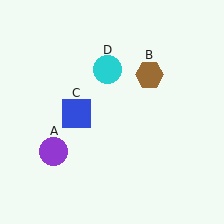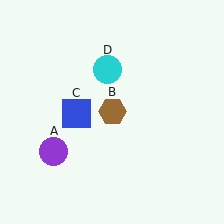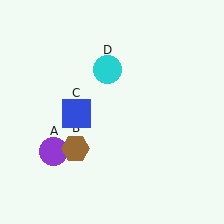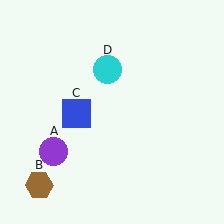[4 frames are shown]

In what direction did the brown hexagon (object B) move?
The brown hexagon (object B) moved down and to the left.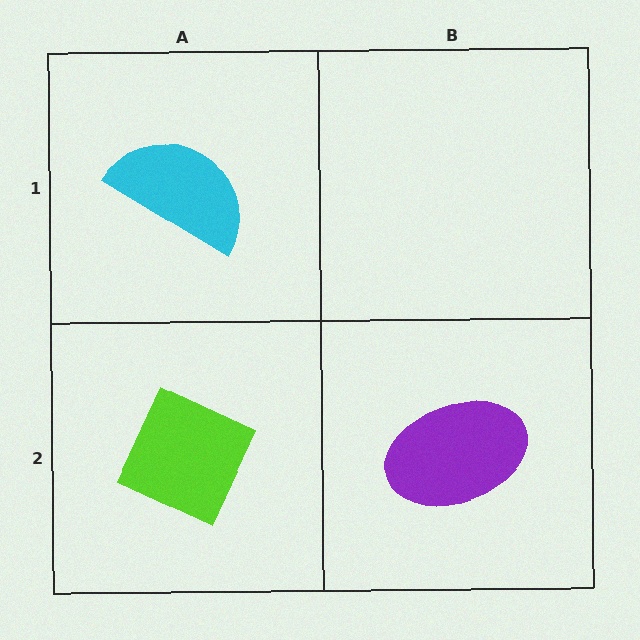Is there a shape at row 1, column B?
No, that cell is empty.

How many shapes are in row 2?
2 shapes.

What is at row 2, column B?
A purple ellipse.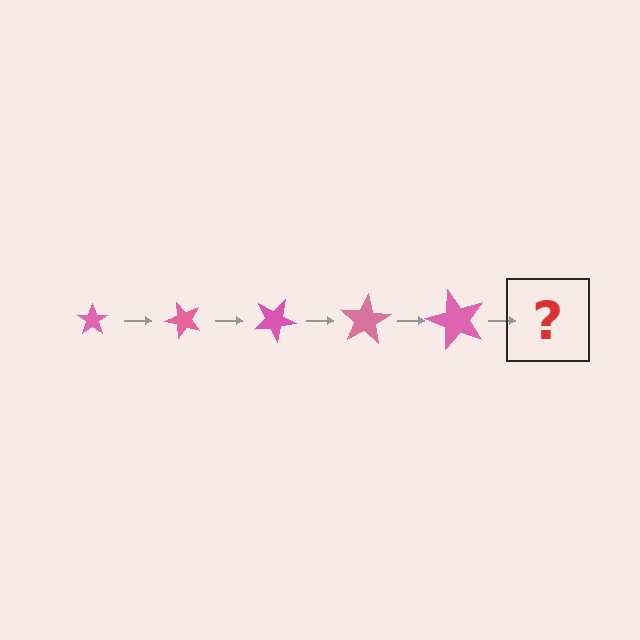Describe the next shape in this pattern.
It should be a star, larger than the previous one and rotated 250 degrees from the start.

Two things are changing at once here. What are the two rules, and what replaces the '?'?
The two rules are that the star grows larger each step and it rotates 50 degrees each step. The '?' should be a star, larger than the previous one and rotated 250 degrees from the start.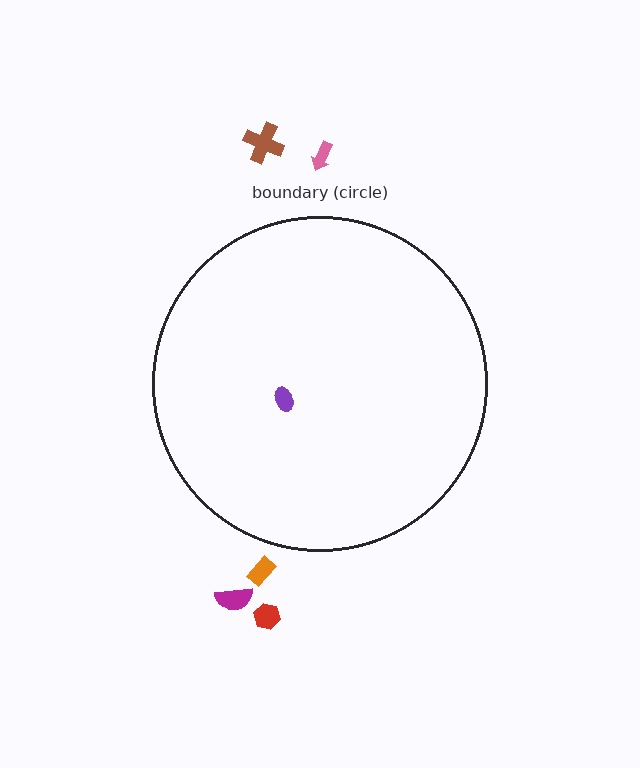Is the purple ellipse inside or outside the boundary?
Inside.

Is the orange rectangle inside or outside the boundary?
Outside.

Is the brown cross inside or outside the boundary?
Outside.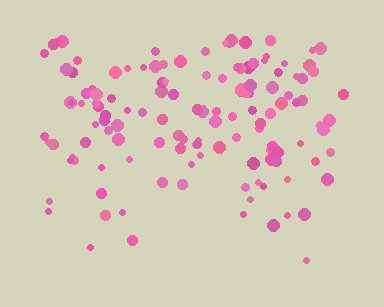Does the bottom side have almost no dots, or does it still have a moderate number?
Still a moderate number, just noticeably fewer than the top.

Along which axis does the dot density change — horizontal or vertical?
Vertical.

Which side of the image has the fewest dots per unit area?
The bottom.